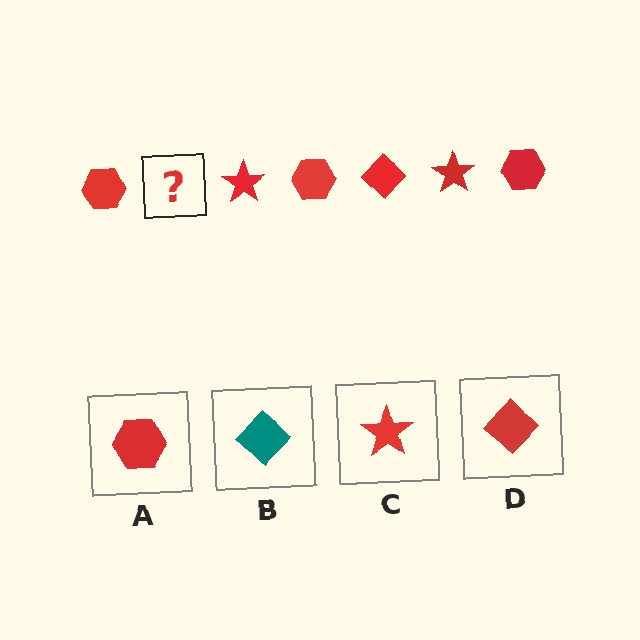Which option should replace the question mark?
Option D.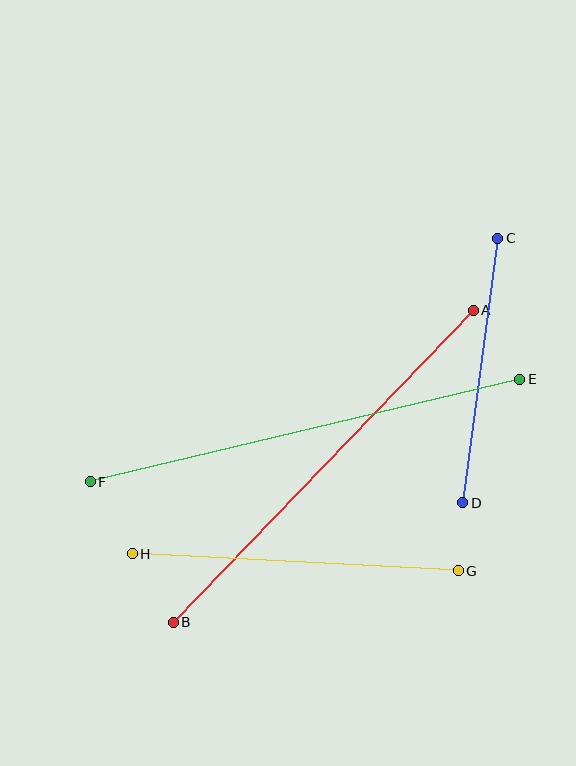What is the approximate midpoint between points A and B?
The midpoint is at approximately (323, 466) pixels.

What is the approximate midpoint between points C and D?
The midpoint is at approximately (480, 371) pixels.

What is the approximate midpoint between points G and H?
The midpoint is at approximately (295, 562) pixels.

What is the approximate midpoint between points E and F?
The midpoint is at approximately (305, 431) pixels.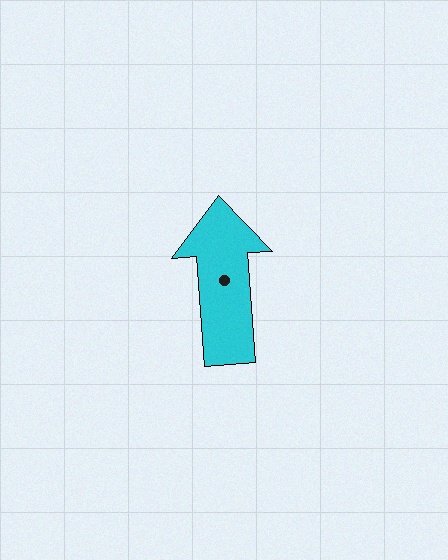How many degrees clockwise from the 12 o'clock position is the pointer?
Approximately 356 degrees.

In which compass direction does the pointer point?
North.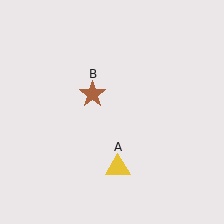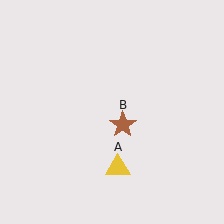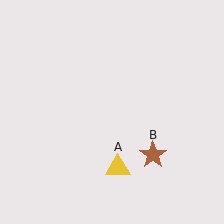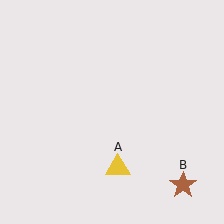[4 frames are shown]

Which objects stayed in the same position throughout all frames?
Yellow triangle (object A) remained stationary.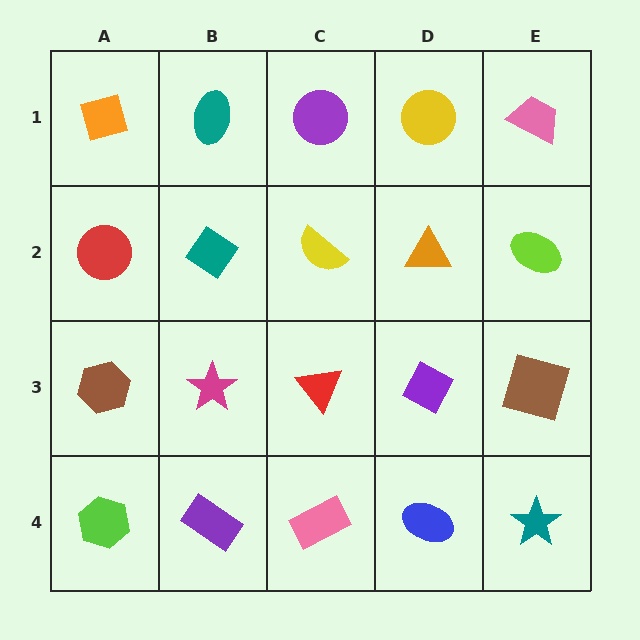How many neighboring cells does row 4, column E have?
2.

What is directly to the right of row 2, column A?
A teal diamond.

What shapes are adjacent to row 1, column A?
A red circle (row 2, column A), a teal ellipse (row 1, column B).